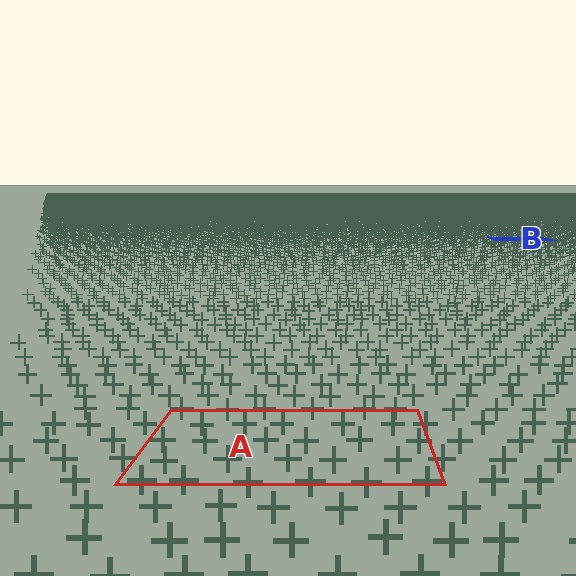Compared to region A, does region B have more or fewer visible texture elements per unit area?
Region B has more texture elements per unit area — they are packed more densely because it is farther away.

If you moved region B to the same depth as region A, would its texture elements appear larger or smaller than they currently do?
They would appear larger. At a closer depth, the same texture elements are projected at a bigger on-screen size.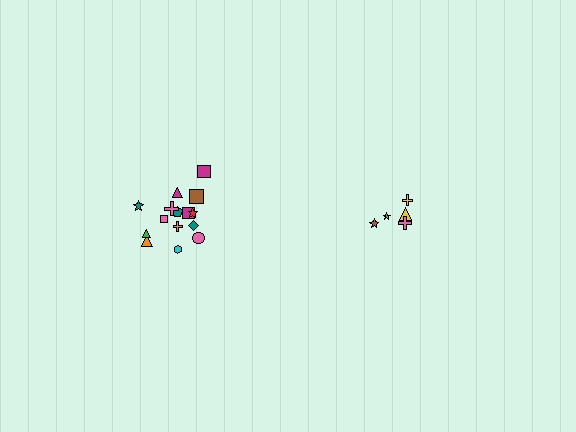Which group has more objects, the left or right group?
The left group.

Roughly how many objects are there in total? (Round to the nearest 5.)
Roughly 20 objects in total.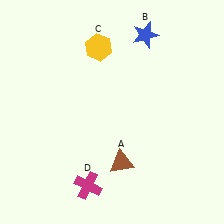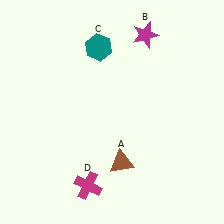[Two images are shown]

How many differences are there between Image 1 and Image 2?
There are 2 differences between the two images.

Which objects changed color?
B changed from blue to magenta. C changed from yellow to teal.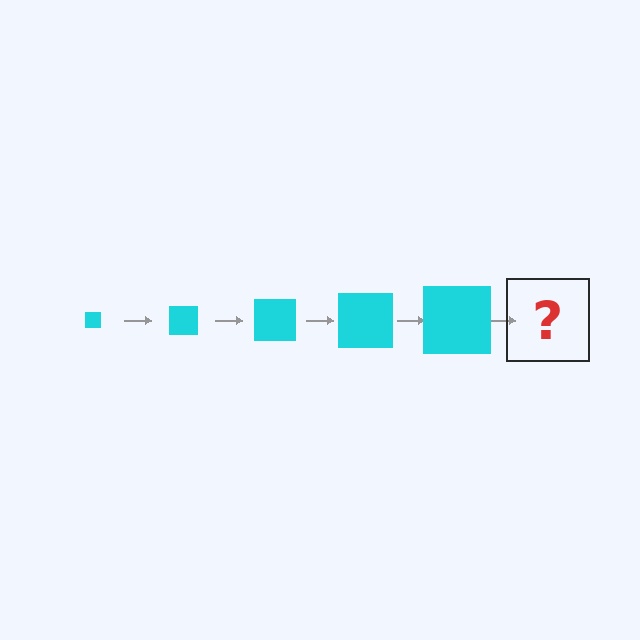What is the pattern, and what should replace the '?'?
The pattern is that the square gets progressively larger each step. The '?' should be a cyan square, larger than the previous one.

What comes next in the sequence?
The next element should be a cyan square, larger than the previous one.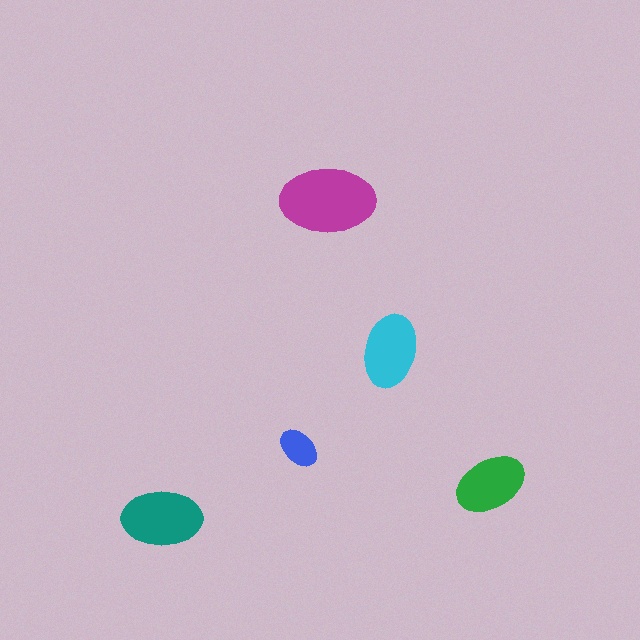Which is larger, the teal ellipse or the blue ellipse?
The teal one.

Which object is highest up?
The magenta ellipse is topmost.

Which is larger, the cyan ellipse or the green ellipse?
The cyan one.